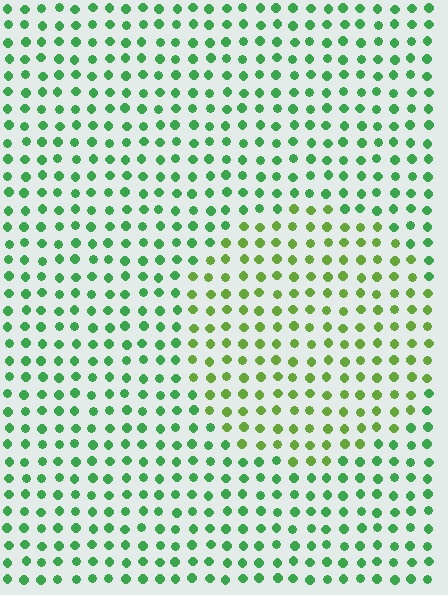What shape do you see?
I see a circle.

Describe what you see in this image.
The image is filled with small green elements in a uniform arrangement. A circle-shaped region is visible where the elements are tinted to a slightly different hue, forming a subtle color boundary.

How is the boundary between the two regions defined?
The boundary is defined purely by a slight shift in hue (about 35 degrees). Spacing, size, and orientation are identical on both sides.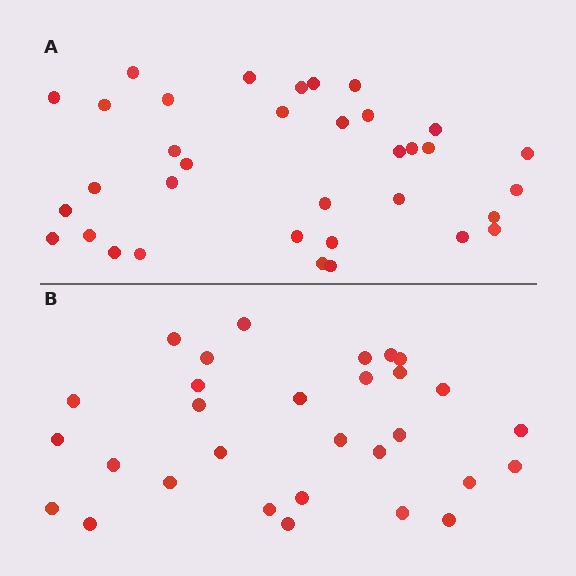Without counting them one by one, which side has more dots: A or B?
Region A (the top region) has more dots.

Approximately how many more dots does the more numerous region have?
Region A has about 5 more dots than region B.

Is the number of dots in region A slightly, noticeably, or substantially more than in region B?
Region A has only slightly more — the two regions are fairly close. The ratio is roughly 1.2 to 1.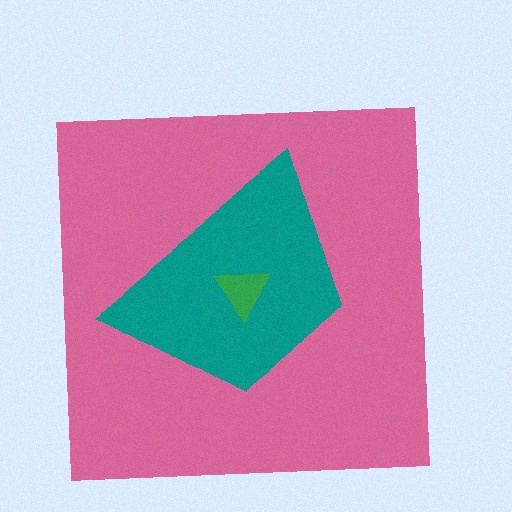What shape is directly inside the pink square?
The teal trapezoid.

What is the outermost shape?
The pink square.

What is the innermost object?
The green triangle.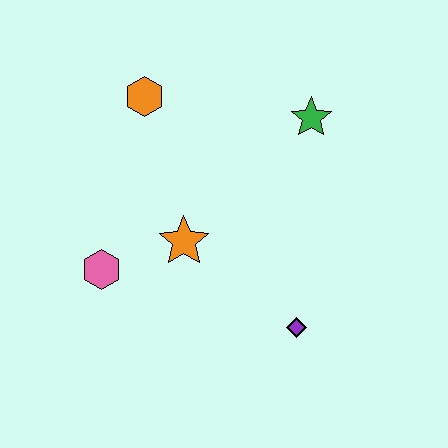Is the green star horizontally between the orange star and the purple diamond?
No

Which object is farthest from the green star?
The pink hexagon is farthest from the green star.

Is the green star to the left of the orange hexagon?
No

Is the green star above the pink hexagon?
Yes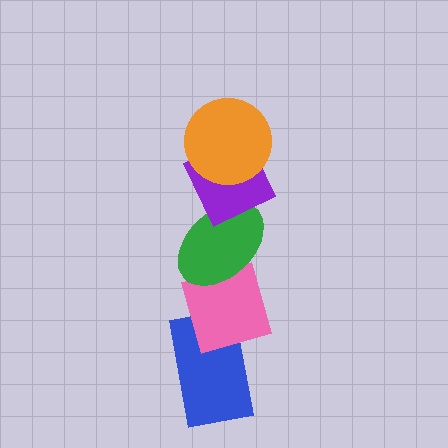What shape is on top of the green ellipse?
The purple diamond is on top of the green ellipse.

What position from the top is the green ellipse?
The green ellipse is 3rd from the top.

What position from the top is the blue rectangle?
The blue rectangle is 5th from the top.